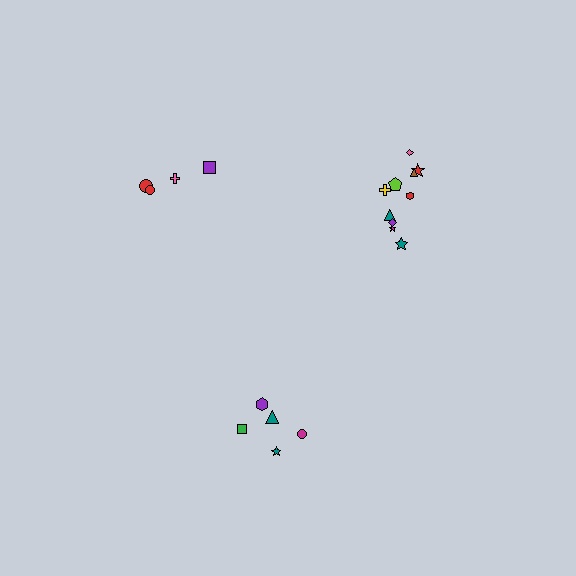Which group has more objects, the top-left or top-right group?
The top-right group.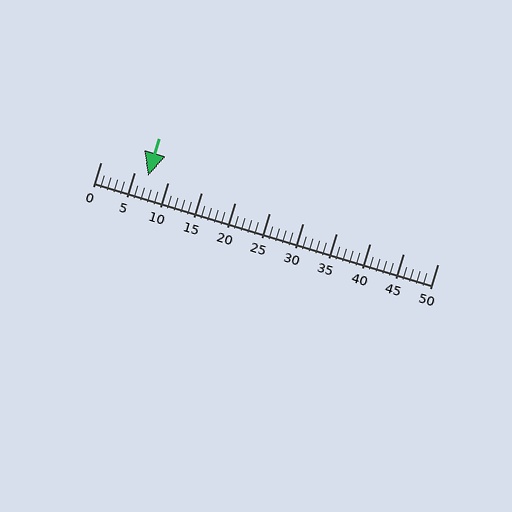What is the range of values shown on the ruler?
The ruler shows values from 0 to 50.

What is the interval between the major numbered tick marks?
The major tick marks are spaced 5 units apart.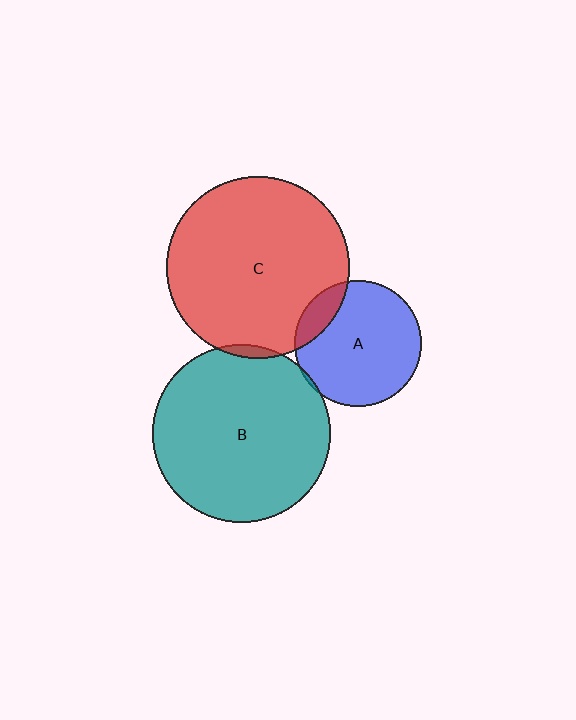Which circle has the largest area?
Circle C (red).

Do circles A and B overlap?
Yes.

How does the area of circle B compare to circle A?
Approximately 2.0 times.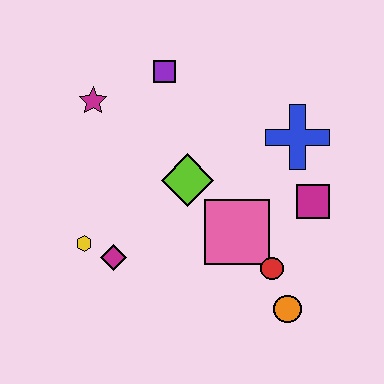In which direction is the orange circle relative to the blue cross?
The orange circle is below the blue cross.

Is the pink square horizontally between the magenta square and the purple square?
Yes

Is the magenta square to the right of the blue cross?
Yes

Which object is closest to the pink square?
The red circle is closest to the pink square.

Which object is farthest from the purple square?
The orange circle is farthest from the purple square.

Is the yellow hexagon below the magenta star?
Yes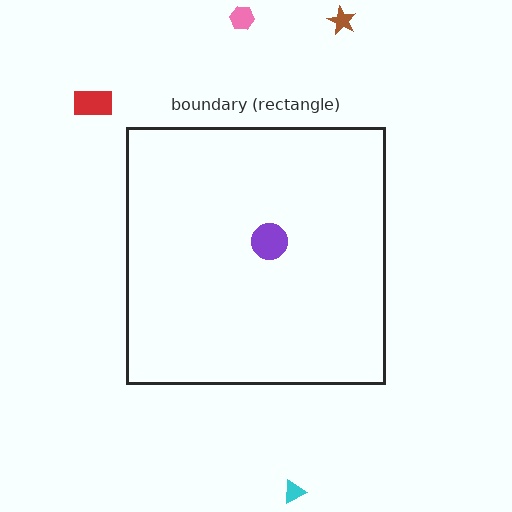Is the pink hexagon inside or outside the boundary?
Outside.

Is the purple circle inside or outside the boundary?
Inside.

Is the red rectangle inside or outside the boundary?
Outside.